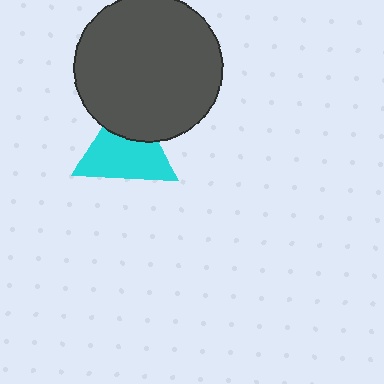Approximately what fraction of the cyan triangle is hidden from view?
Roughly 32% of the cyan triangle is hidden behind the dark gray circle.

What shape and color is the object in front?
The object in front is a dark gray circle.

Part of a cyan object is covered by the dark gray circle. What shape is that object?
It is a triangle.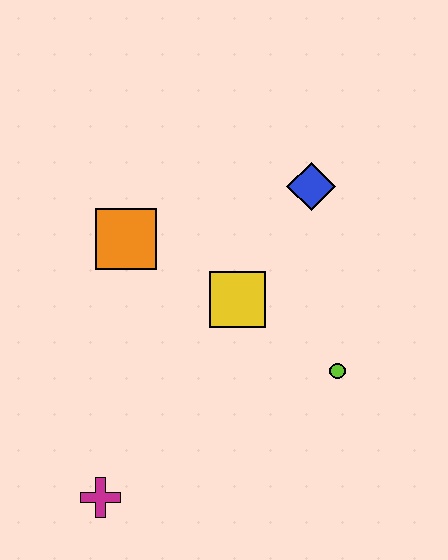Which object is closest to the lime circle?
The yellow square is closest to the lime circle.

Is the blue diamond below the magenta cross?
No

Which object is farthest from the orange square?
The magenta cross is farthest from the orange square.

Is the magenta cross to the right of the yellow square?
No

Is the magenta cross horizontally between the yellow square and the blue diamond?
No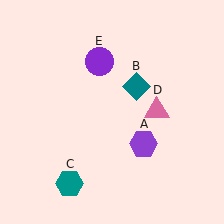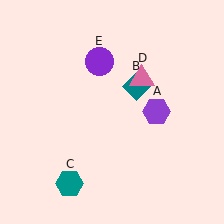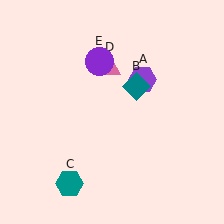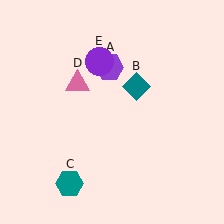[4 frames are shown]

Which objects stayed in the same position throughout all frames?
Teal diamond (object B) and teal hexagon (object C) and purple circle (object E) remained stationary.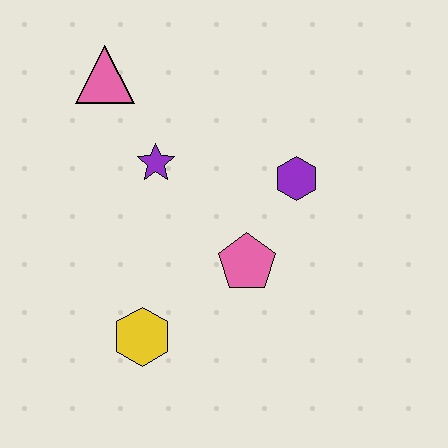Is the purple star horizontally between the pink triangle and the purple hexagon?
Yes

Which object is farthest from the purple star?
The yellow hexagon is farthest from the purple star.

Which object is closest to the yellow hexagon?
The pink pentagon is closest to the yellow hexagon.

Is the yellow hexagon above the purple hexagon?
No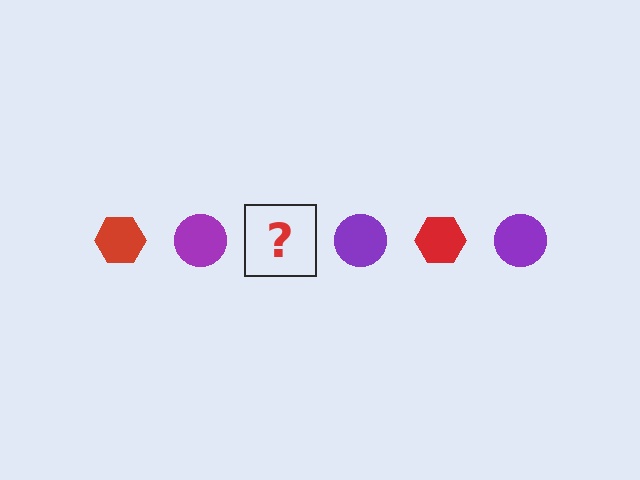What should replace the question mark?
The question mark should be replaced with a red hexagon.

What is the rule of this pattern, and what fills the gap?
The rule is that the pattern alternates between red hexagon and purple circle. The gap should be filled with a red hexagon.